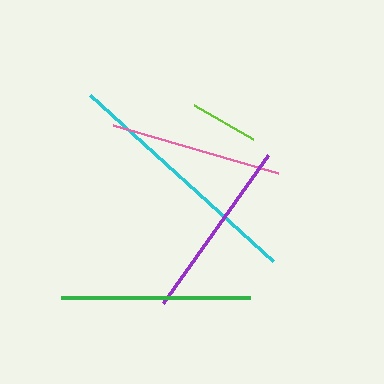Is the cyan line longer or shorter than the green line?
The cyan line is longer than the green line.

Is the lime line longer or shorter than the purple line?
The purple line is longer than the lime line.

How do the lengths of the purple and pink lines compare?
The purple and pink lines are approximately the same length.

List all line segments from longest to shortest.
From longest to shortest: cyan, green, purple, pink, lime.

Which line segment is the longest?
The cyan line is the longest at approximately 247 pixels.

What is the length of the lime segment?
The lime segment is approximately 68 pixels long.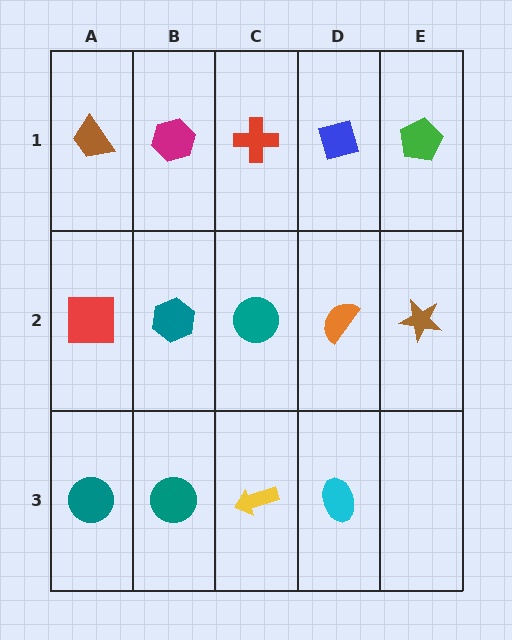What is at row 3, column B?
A teal circle.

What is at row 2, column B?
A teal hexagon.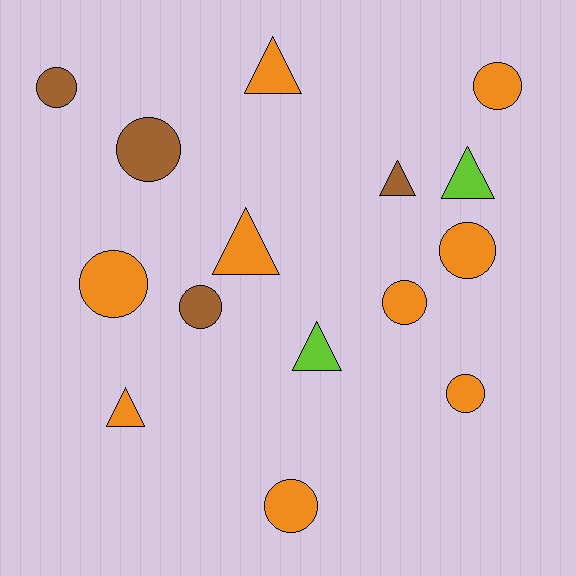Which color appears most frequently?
Orange, with 9 objects.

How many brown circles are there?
There are 3 brown circles.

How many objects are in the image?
There are 15 objects.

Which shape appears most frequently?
Circle, with 9 objects.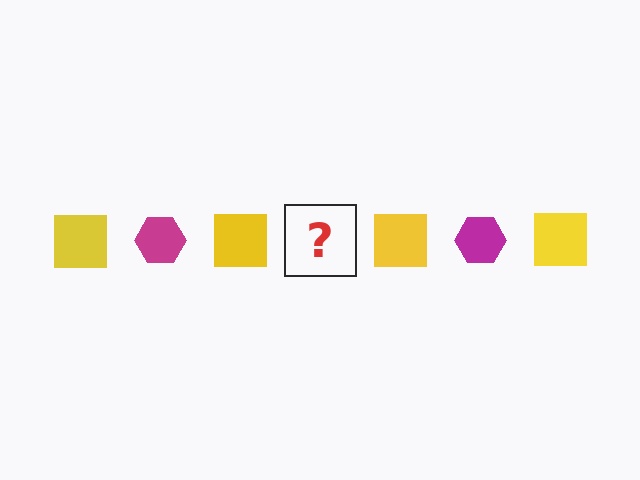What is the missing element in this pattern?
The missing element is a magenta hexagon.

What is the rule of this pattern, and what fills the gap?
The rule is that the pattern alternates between yellow square and magenta hexagon. The gap should be filled with a magenta hexagon.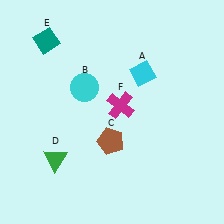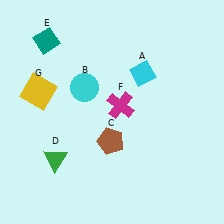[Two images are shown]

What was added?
A yellow square (G) was added in Image 2.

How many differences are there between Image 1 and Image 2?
There is 1 difference between the two images.